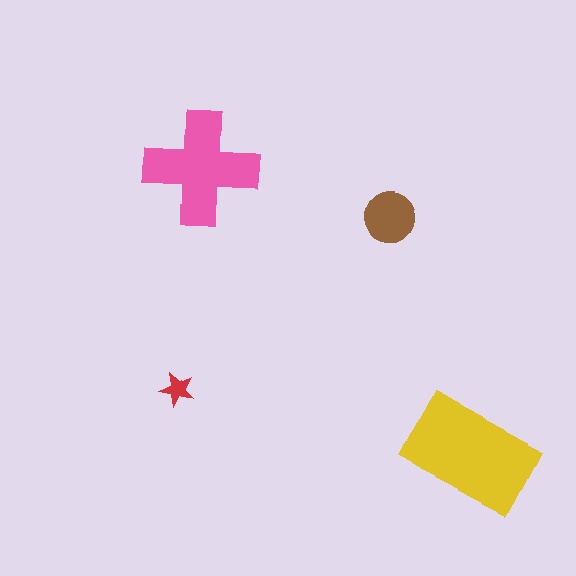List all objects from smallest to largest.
The red star, the brown circle, the pink cross, the yellow rectangle.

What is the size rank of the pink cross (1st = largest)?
2nd.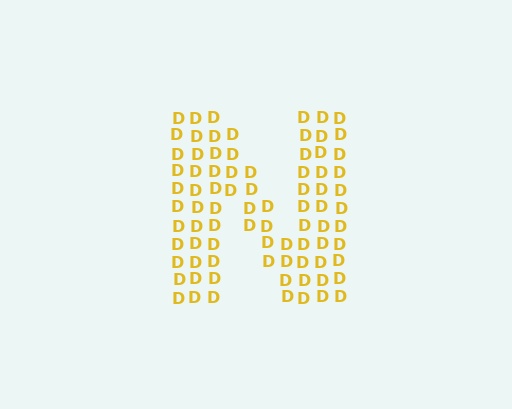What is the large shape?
The large shape is the letter N.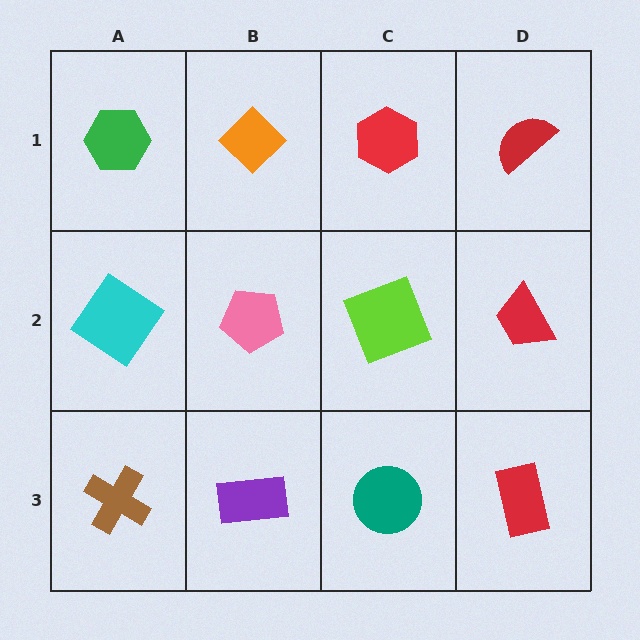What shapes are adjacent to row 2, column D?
A red semicircle (row 1, column D), a red rectangle (row 3, column D), a lime square (row 2, column C).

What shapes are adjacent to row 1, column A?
A cyan diamond (row 2, column A), an orange diamond (row 1, column B).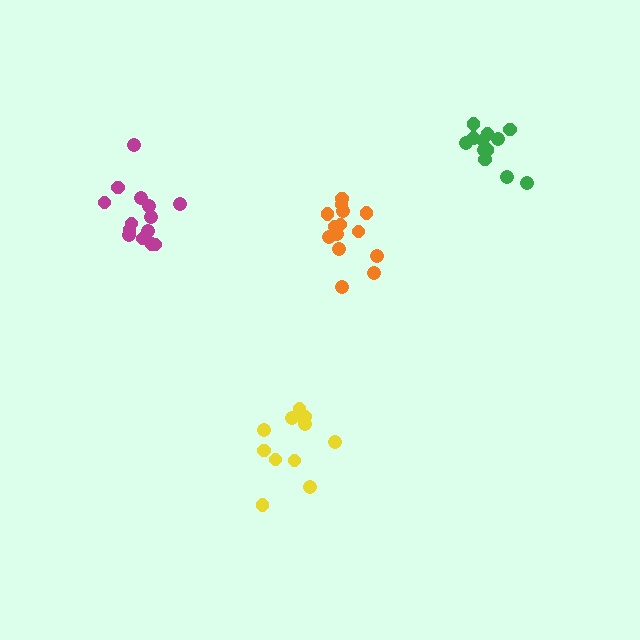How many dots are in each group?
Group 1: 12 dots, Group 2: 14 dots, Group 3: 12 dots, Group 4: 14 dots (52 total).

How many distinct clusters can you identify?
There are 4 distinct clusters.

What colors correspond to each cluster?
The clusters are colored: green, orange, yellow, magenta.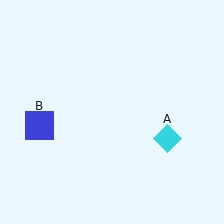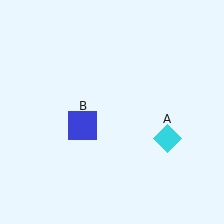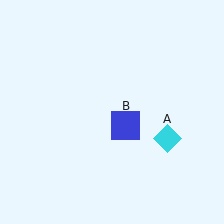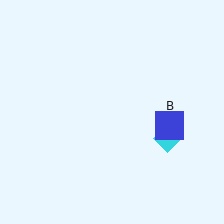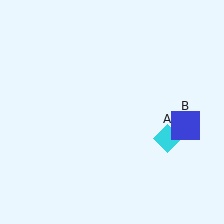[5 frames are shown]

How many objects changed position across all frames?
1 object changed position: blue square (object B).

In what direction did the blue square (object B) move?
The blue square (object B) moved right.